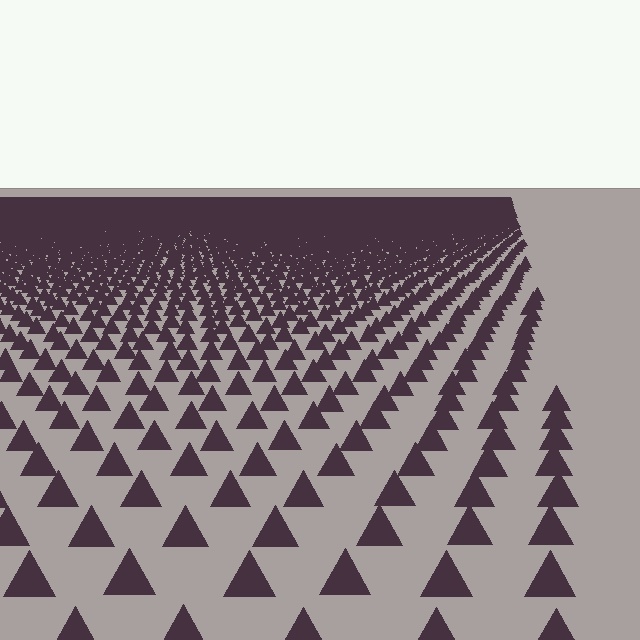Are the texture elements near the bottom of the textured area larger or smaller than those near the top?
Larger. Near the bottom, elements are closer to the viewer and appear at a bigger on-screen size.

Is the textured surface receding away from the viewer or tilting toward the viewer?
The surface is receding away from the viewer. Texture elements get smaller and denser toward the top.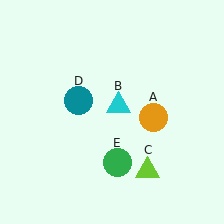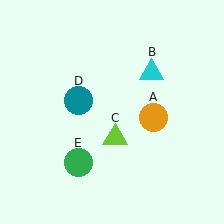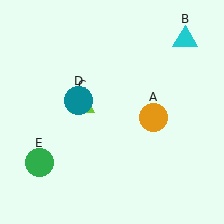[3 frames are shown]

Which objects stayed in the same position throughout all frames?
Orange circle (object A) and teal circle (object D) remained stationary.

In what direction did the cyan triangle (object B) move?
The cyan triangle (object B) moved up and to the right.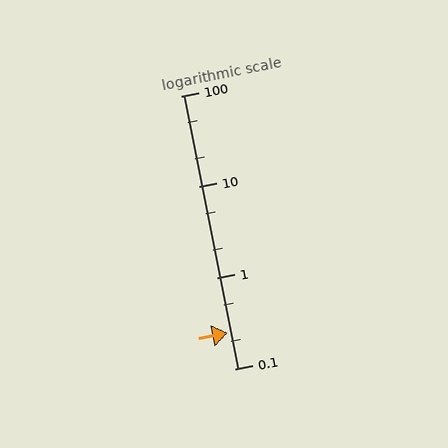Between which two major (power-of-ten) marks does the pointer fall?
The pointer is between 0.1 and 1.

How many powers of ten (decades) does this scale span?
The scale spans 3 decades, from 0.1 to 100.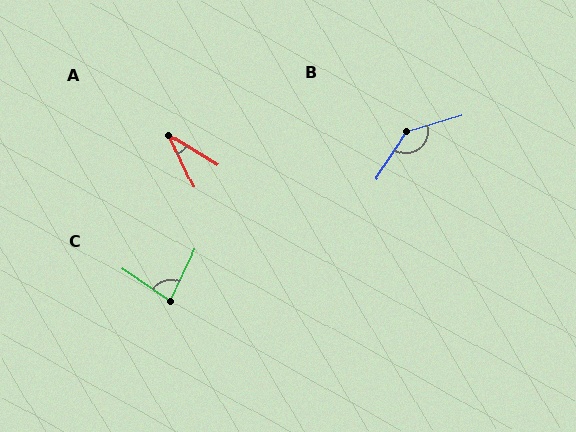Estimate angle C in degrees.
Approximately 81 degrees.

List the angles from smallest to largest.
A (34°), C (81°), B (140°).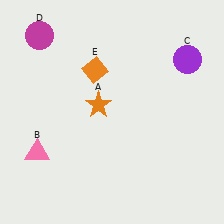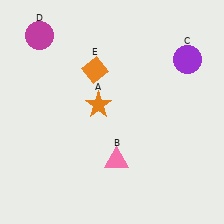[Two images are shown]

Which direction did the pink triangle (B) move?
The pink triangle (B) moved right.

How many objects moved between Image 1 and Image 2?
1 object moved between the two images.